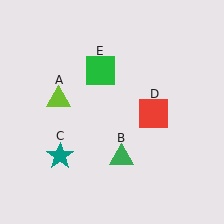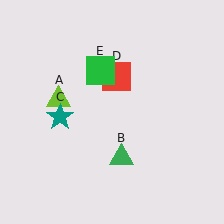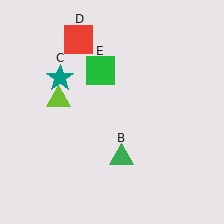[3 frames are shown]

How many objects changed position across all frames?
2 objects changed position: teal star (object C), red square (object D).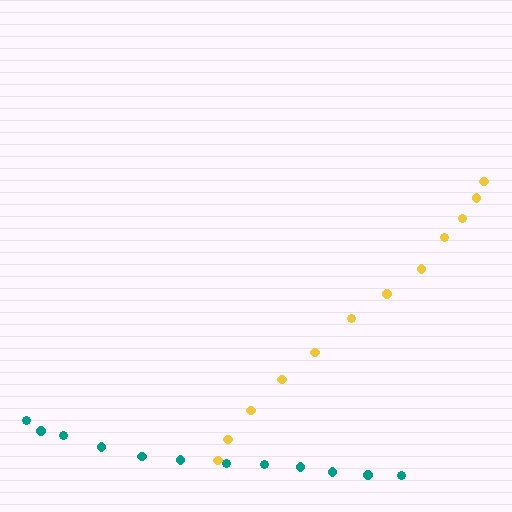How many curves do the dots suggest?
There are 2 distinct paths.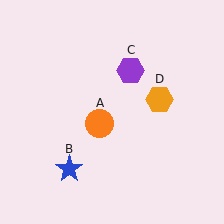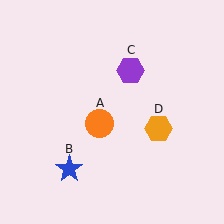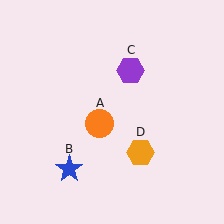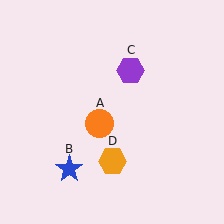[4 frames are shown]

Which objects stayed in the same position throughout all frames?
Orange circle (object A) and blue star (object B) and purple hexagon (object C) remained stationary.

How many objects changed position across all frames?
1 object changed position: orange hexagon (object D).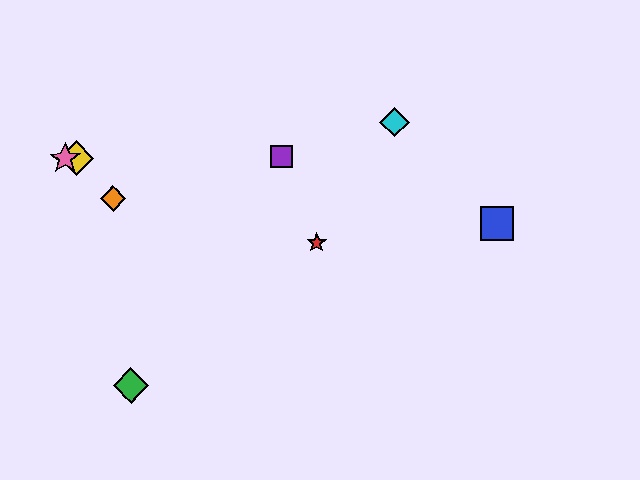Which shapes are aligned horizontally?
The yellow diamond, the purple square, the pink star are aligned horizontally.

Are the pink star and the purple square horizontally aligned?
Yes, both are at y≈159.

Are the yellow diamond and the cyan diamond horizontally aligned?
No, the yellow diamond is at y≈159 and the cyan diamond is at y≈122.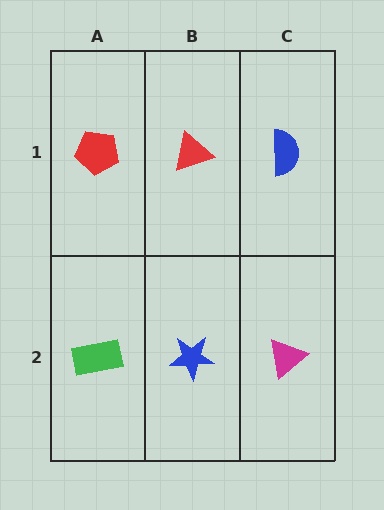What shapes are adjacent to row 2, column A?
A red pentagon (row 1, column A), a blue star (row 2, column B).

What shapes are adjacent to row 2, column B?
A red triangle (row 1, column B), a green rectangle (row 2, column A), a magenta triangle (row 2, column C).